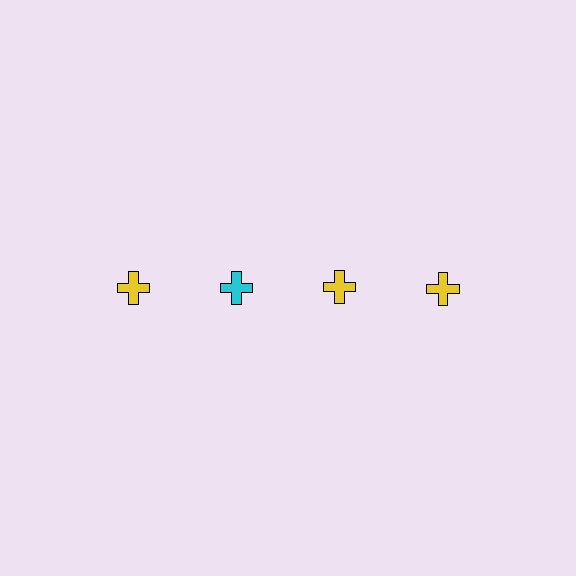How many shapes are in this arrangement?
There are 4 shapes arranged in a grid pattern.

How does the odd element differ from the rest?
It has a different color: cyan instead of yellow.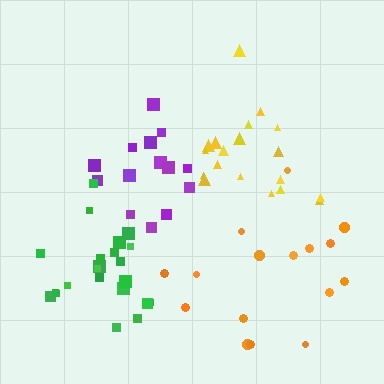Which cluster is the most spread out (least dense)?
Orange.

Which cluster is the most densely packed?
Green.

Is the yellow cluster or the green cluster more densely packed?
Green.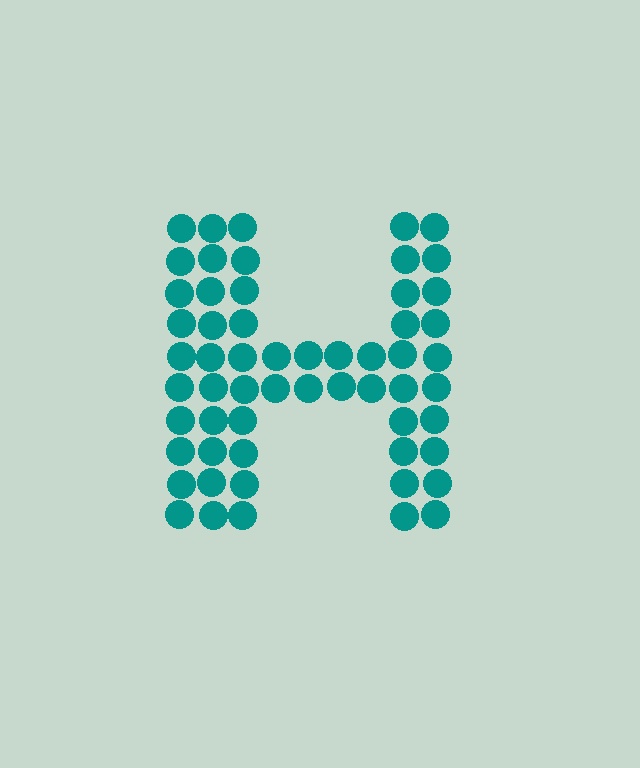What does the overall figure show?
The overall figure shows the letter H.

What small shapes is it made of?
It is made of small circles.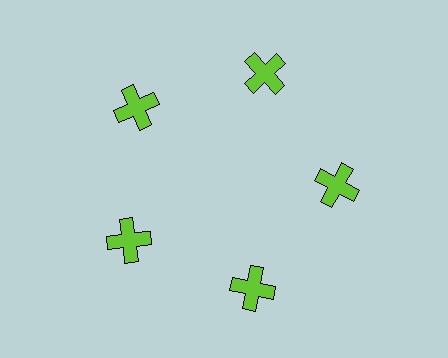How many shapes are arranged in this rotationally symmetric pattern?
There are 5 shapes, arranged in 5 groups of 1.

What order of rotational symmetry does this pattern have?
This pattern has 5-fold rotational symmetry.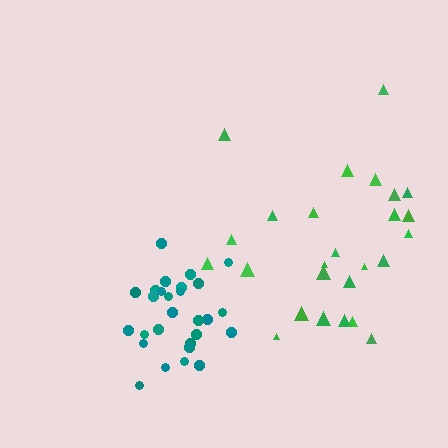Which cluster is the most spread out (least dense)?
Green.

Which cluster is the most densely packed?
Teal.